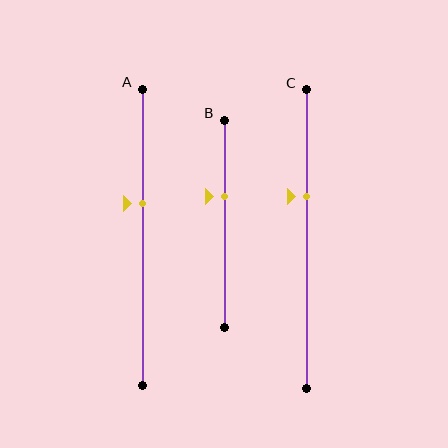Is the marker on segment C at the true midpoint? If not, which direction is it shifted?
No, the marker on segment C is shifted upward by about 14% of the segment length.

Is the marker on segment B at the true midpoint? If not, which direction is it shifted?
No, the marker on segment B is shifted upward by about 13% of the segment length.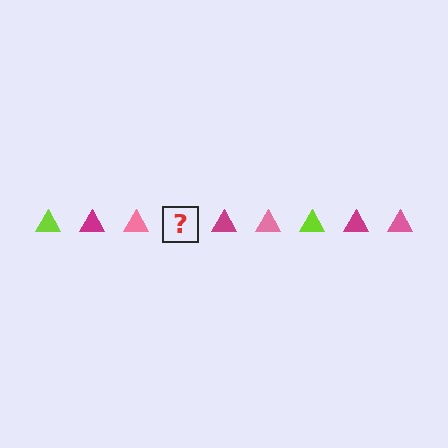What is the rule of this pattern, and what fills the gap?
The rule is that the pattern cycles through lime, magenta, pink triangles. The gap should be filled with a lime triangle.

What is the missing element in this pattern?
The missing element is a lime triangle.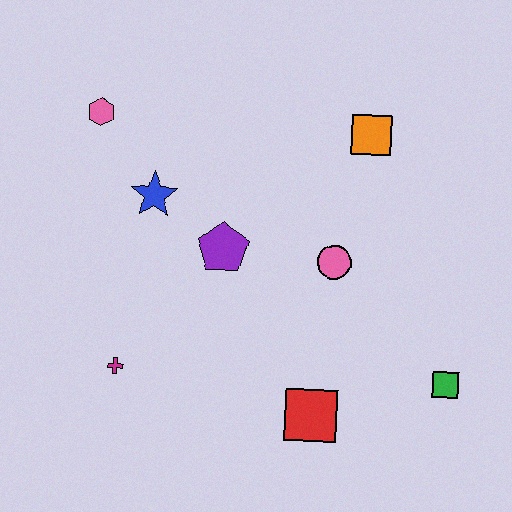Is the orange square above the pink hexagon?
No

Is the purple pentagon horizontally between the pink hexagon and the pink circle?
Yes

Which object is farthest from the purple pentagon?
The green square is farthest from the purple pentagon.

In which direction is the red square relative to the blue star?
The red square is below the blue star.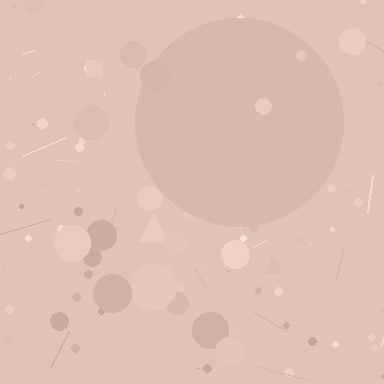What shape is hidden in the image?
A circle is hidden in the image.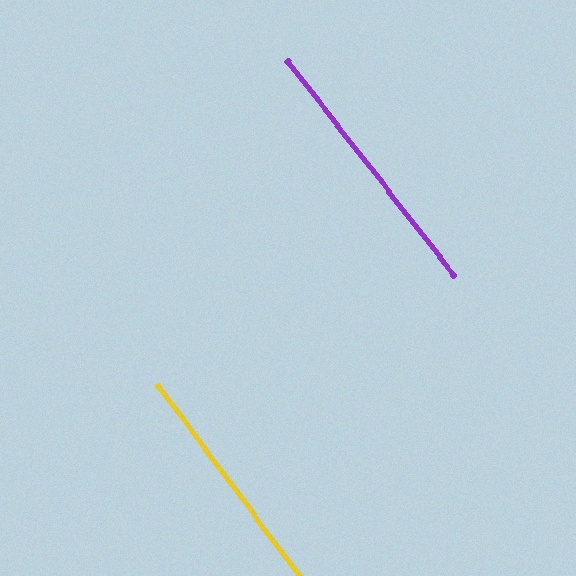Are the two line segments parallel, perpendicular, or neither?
Parallel — their directions differ by only 1.1°.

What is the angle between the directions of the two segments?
Approximately 1 degree.